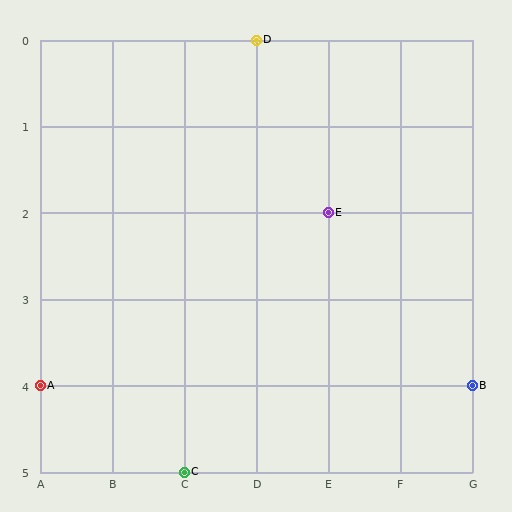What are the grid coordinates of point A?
Point A is at grid coordinates (A, 4).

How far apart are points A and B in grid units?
Points A and B are 6 columns apart.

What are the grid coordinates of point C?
Point C is at grid coordinates (C, 5).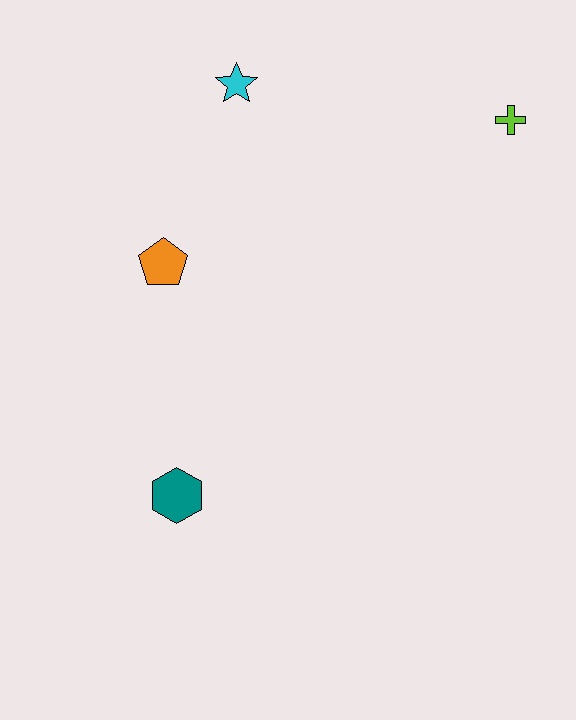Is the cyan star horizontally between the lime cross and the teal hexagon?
Yes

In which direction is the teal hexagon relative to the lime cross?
The teal hexagon is below the lime cross.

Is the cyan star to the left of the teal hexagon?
No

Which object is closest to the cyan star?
The orange pentagon is closest to the cyan star.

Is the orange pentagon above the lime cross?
No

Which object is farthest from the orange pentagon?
The lime cross is farthest from the orange pentagon.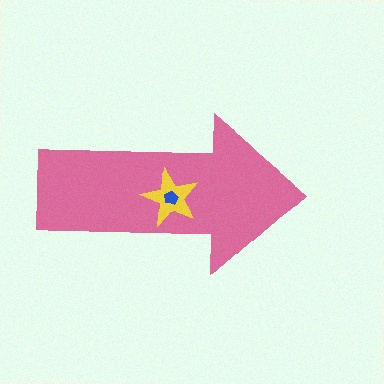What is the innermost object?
The blue pentagon.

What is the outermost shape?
The pink arrow.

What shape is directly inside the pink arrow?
The yellow star.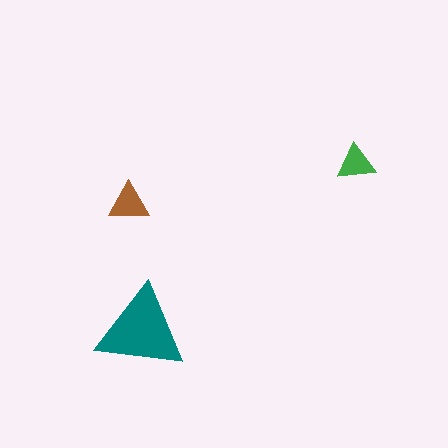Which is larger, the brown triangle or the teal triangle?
The teal one.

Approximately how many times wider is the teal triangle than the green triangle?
About 2.5 times wider.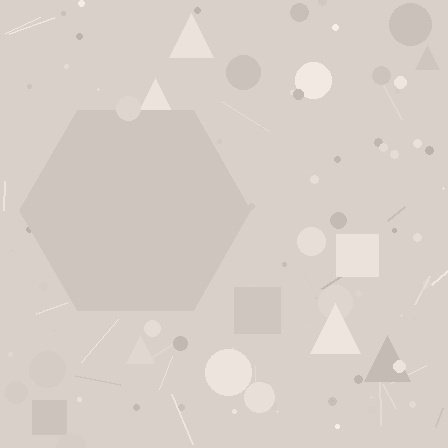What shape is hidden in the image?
A hexagon is hidden in the image.